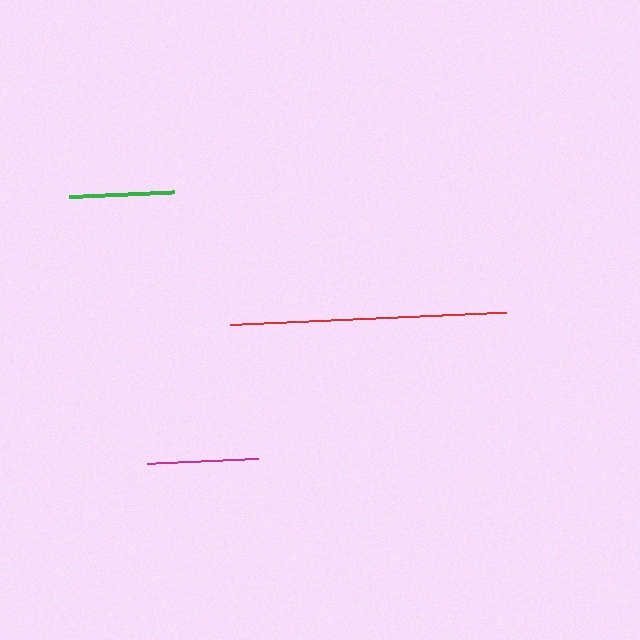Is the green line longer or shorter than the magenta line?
The magenta line is longer than the green line.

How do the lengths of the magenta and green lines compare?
The magenta and green lines are approximately the same length.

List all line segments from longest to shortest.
From longest to shortest: red, magenta, green.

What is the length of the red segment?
The red segment is approximately 276 pixels long.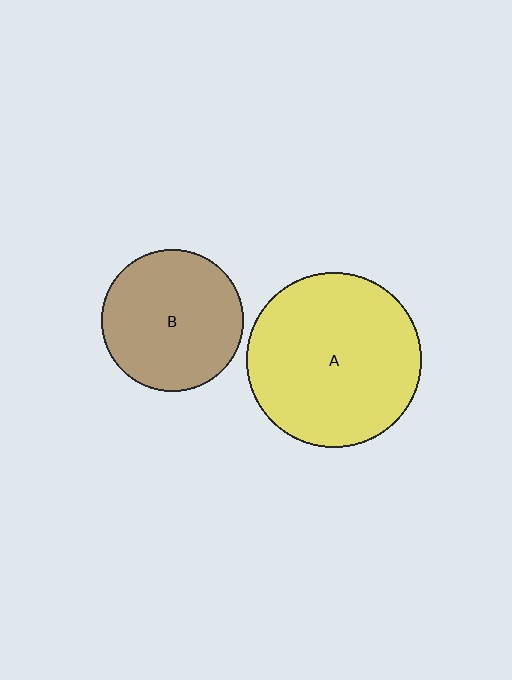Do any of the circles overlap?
No, none of the circles overlap.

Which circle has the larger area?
Circle A (yellow).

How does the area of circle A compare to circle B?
Approximately 1.5 times.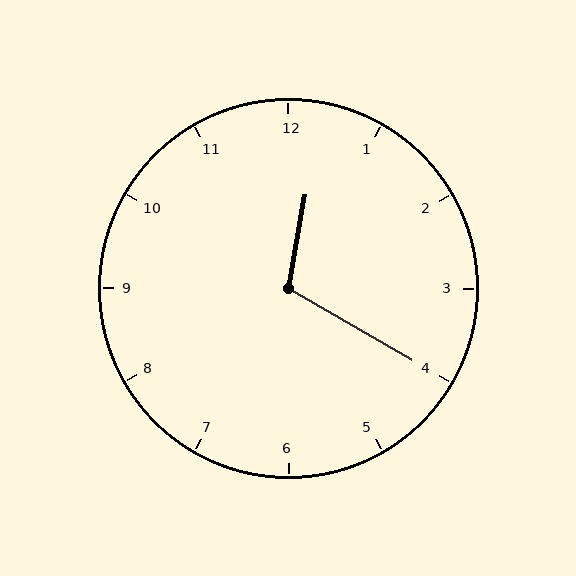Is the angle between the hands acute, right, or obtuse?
It is obtuse.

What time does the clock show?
12:20.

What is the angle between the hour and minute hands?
Approximately 110 degrees.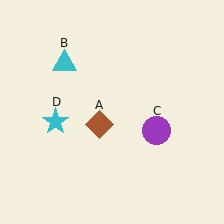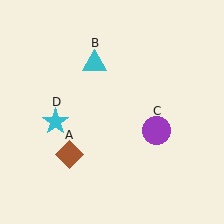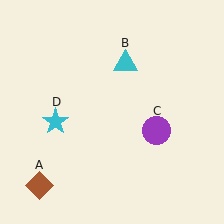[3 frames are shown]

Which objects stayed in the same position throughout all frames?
Purple circle (object C) and cyan star (object D) remained stationary.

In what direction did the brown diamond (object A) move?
The brown diamond (object A) moved down and to the left.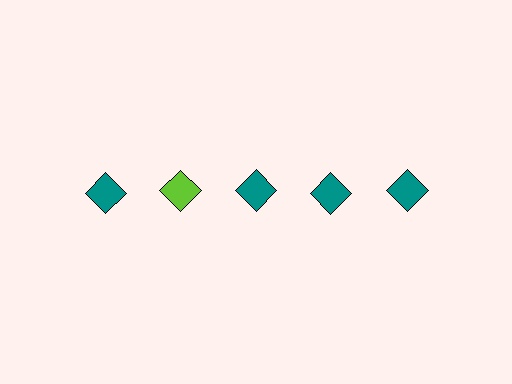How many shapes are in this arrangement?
There are 5 shapes arranged in a grid pattern.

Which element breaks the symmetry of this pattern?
The lime diamond in the top row, second from left column breaks the symmetry. All other shapes are teal diamonds.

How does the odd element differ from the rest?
It has a different color: lime instead of teal.